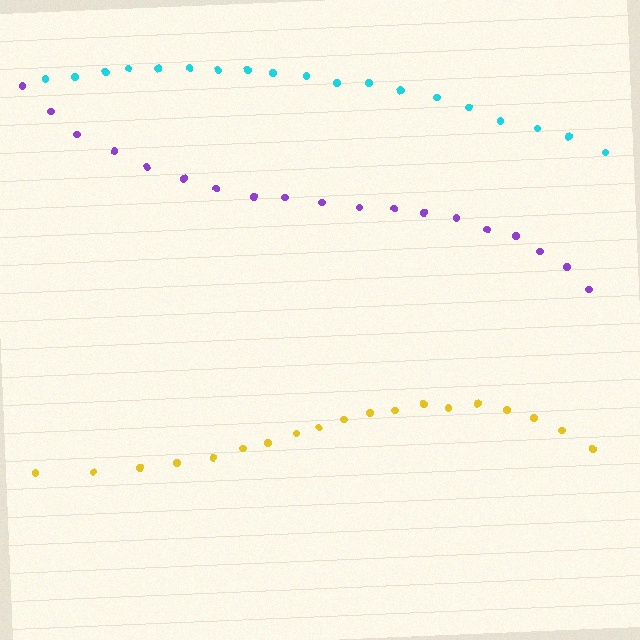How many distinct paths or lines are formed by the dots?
There are 3 distinct paths.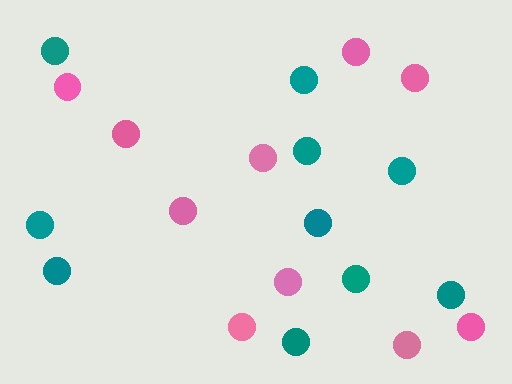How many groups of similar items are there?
There are 2 groups: one group of pink circles (10) and one group of teal circles (10).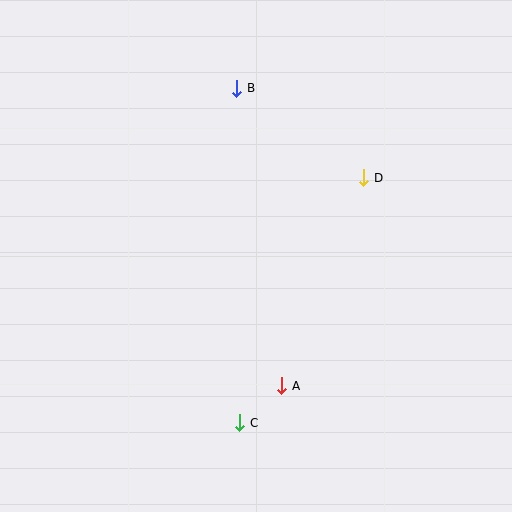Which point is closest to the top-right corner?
Point D is closest to the top-right corner.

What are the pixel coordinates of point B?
Point B is at (237, 88).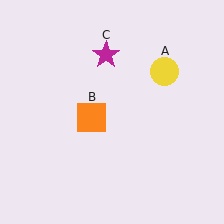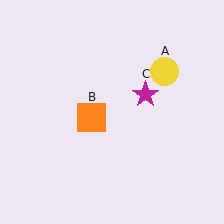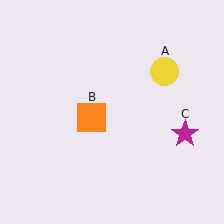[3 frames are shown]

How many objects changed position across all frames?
1 object changed position: magenta star (object C).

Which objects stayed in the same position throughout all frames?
Yellow circle (object A) and orange square (object B) remained stationary.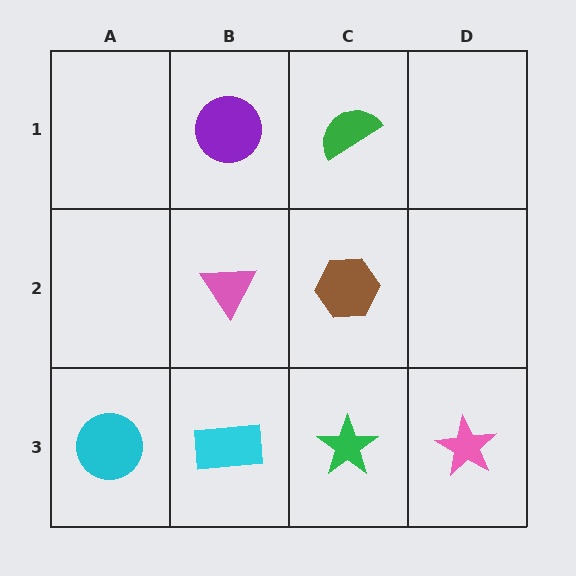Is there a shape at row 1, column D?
No, that cell is empty.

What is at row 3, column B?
A cyan rectangle.